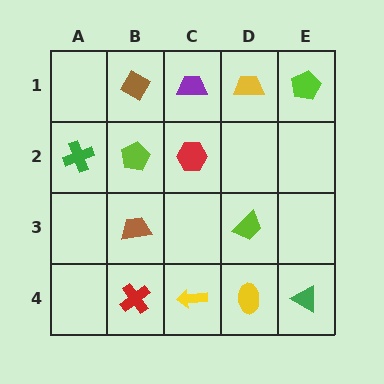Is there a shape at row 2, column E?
No, that cell is empty.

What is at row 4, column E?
A green triangle.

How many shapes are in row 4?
4 shapes.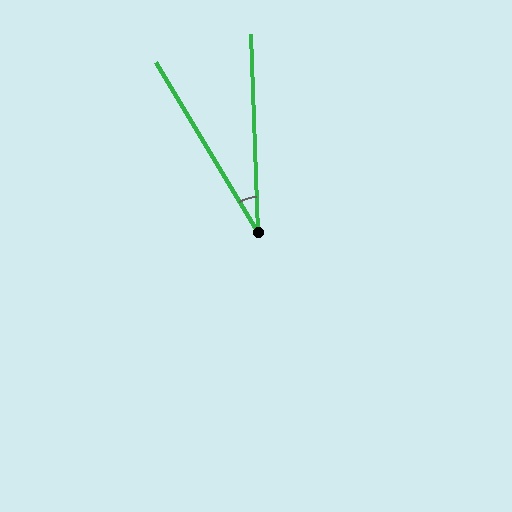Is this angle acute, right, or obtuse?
It is acute.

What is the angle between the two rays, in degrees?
Approximately 29 degrees.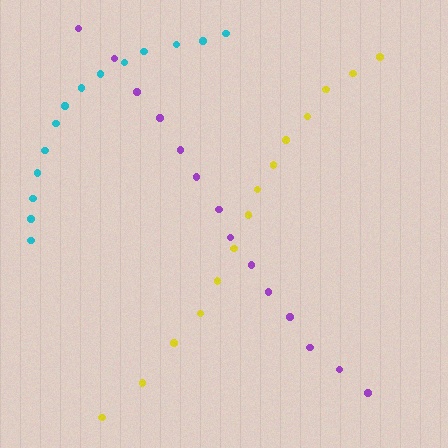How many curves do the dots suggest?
There are 3 distinct paths.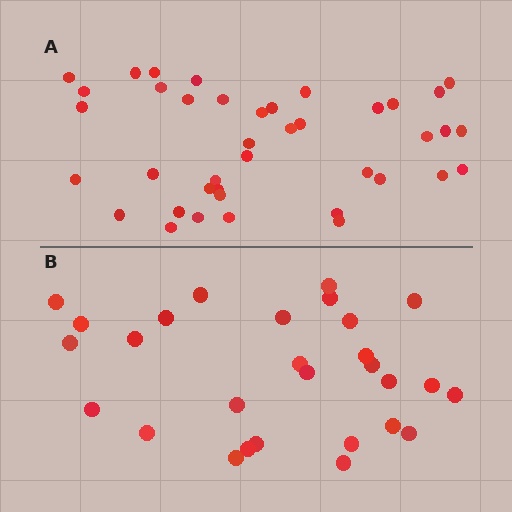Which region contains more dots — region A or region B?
Region A (the top region) has more dots.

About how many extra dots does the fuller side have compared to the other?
Region A has roughly 12 or so more dots than region B.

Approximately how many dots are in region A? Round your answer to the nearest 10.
About 40 dots.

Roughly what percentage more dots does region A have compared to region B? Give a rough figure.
About 45% more.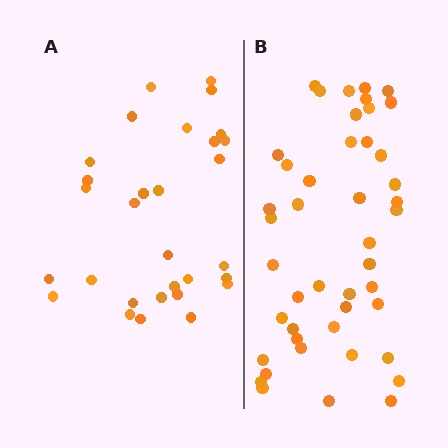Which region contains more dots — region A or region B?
Region B (the right region) has more dots.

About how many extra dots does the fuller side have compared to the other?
Region B has approximately 15 more dots than region A.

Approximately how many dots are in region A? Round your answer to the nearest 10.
About 30 dots.